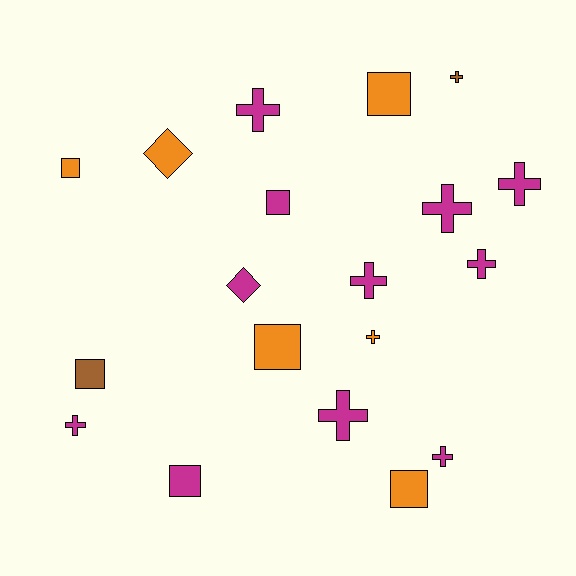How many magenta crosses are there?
There are 8 magenta crosses.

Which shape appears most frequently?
Cross, with 10 objects.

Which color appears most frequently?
Magenta, with 11 objects.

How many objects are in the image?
There are 19 objects.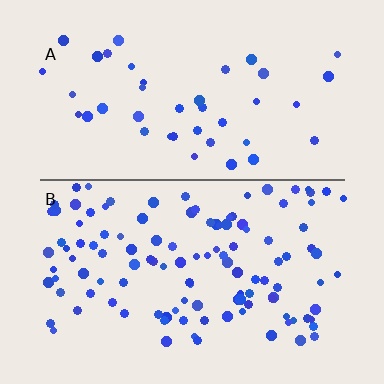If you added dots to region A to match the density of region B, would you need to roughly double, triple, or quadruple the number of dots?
Approximately triple.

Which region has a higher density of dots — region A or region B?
B (the bottom).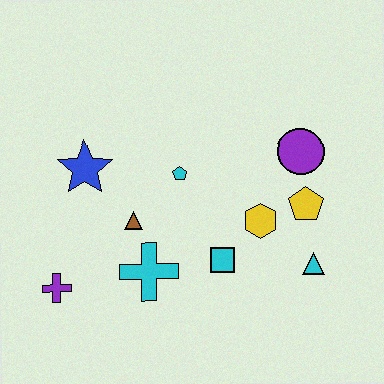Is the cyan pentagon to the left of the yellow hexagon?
Yes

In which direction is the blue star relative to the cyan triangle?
The blue star is to the left of the cyan triangle.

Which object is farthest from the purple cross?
The purple circle is farthest from the purple cross.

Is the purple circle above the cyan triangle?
Yes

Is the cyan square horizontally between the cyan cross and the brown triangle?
No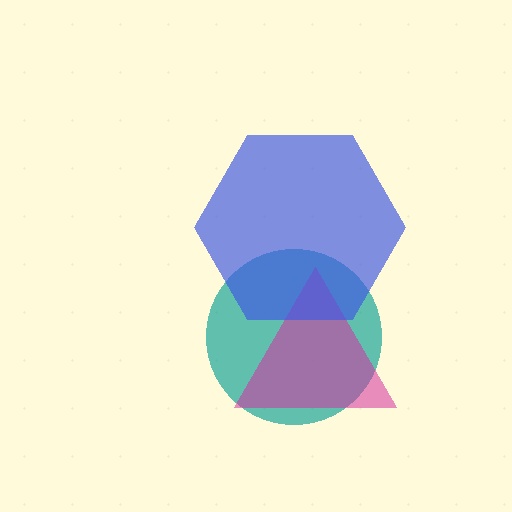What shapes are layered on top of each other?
The layered shapes are: a teal circle, a magenta triangle, a blue hexagon.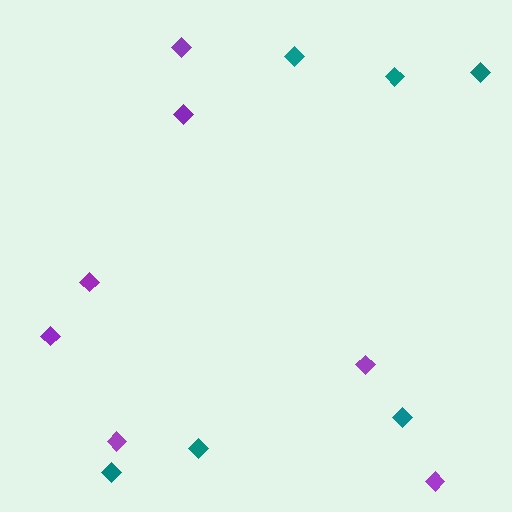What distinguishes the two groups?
There are 2 groups: one group of purple diamonds (7) and one group of teal diamonds (6).